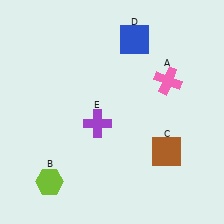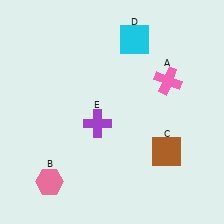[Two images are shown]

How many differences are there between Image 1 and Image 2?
There are 2 differences between the two images.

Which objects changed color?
B changed from lime to pink. D changed from blue to cyan.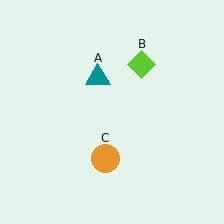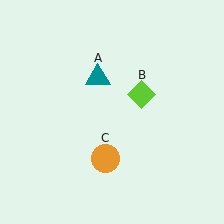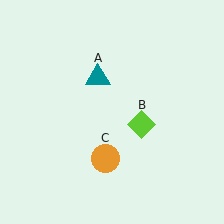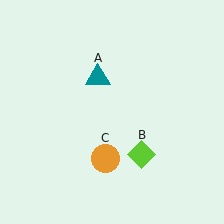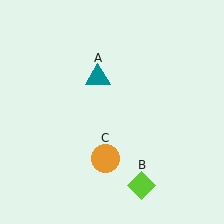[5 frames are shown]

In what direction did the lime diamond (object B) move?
The lime diamond (object B) moved down.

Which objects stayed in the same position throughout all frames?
Teal triangle (object A) and orange circle (object C) remained stationary.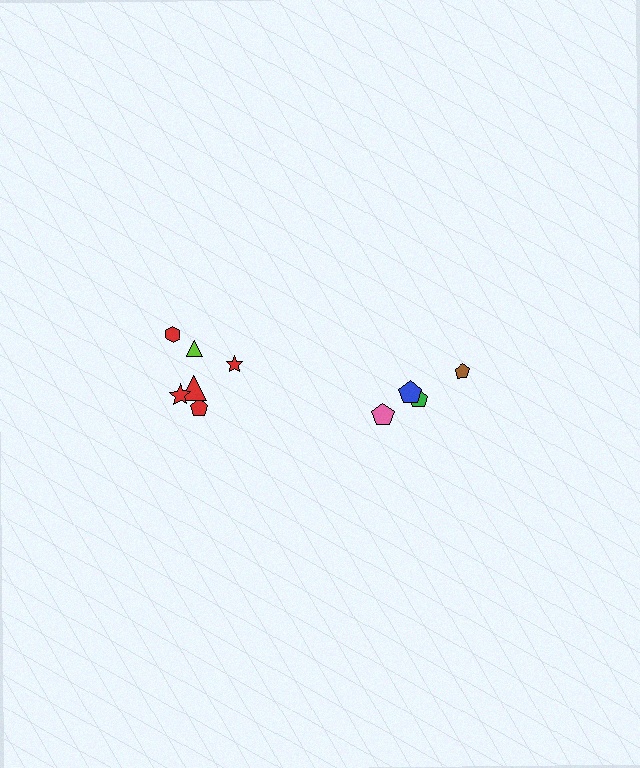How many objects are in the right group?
There are 4 objects.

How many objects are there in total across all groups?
There are 10 objects.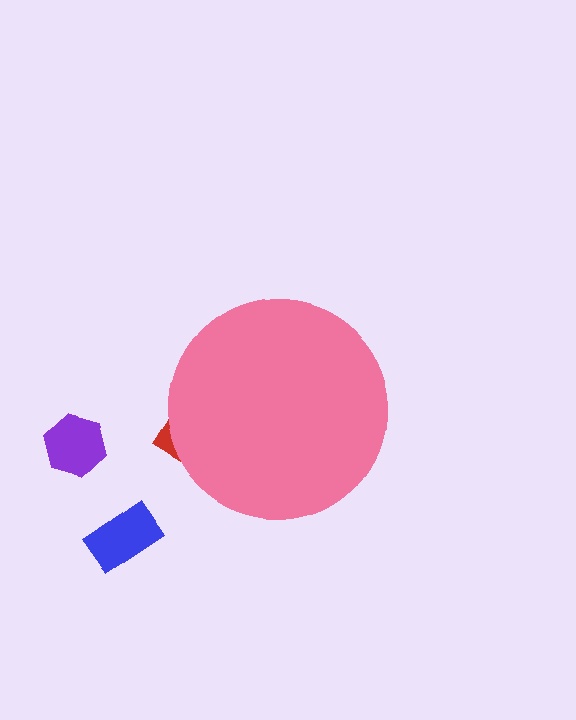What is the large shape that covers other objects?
A pink circle.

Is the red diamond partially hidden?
Yes, the red diamond is partially hidden behind the pink circle.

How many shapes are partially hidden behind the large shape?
1 shape is partially hidden.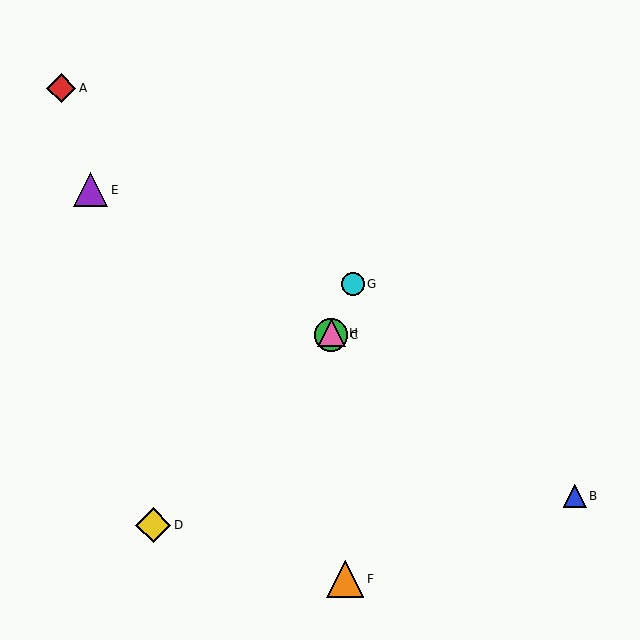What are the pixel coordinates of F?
Object F is at (345, 579).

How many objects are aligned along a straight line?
3 objects (C, G, H) are aligned along a straight line.